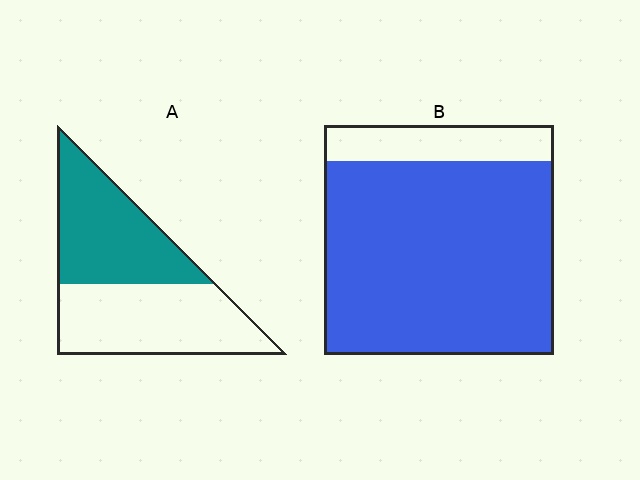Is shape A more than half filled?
Roughly half.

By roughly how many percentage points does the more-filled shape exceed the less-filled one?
By roughly 35 percentage points (B over A).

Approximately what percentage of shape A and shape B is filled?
A is approximately 50% and B is approximately 85%.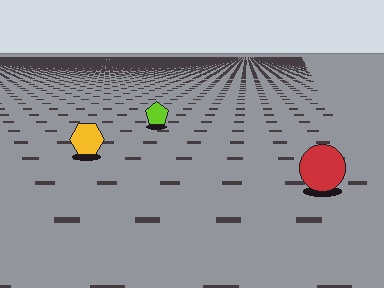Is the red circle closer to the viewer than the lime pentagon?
Yes. The red circle is closer — you can tell from the texture gradient: the ground texture is coarser near it.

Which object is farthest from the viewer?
The lime pentagon is farthest from the viewer. It appears smaller and the ground texture around it is denser.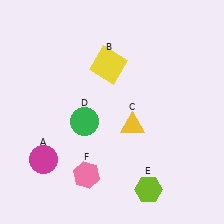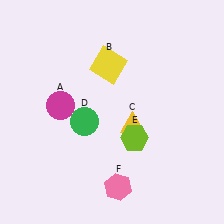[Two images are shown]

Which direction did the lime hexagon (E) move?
The lime hexagon (E) moved up.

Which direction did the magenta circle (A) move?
The magenta circle (A) moved up.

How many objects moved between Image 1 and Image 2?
3 objects moved between the two images.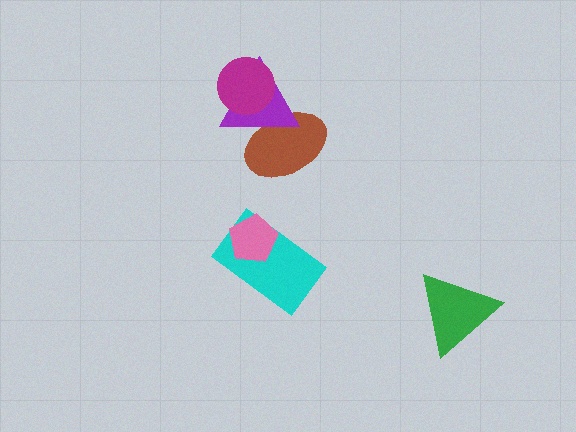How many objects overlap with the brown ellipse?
1 object overlaps with the brown ellipse.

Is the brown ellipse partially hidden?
Yes, it is partially covered by another shape.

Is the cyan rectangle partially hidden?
Yes, it is partially covered by another shape.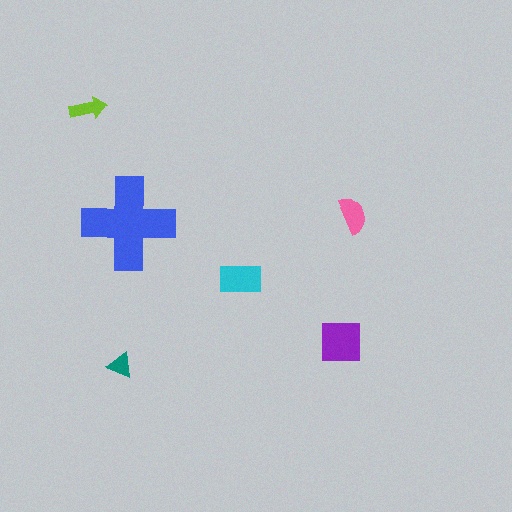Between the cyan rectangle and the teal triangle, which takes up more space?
The cyan rectangle.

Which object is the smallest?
The teal triangle.